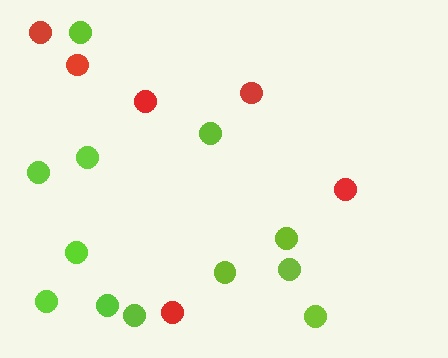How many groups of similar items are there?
There are 2 groups: one group of red circles (6) and one group of lime circles (12).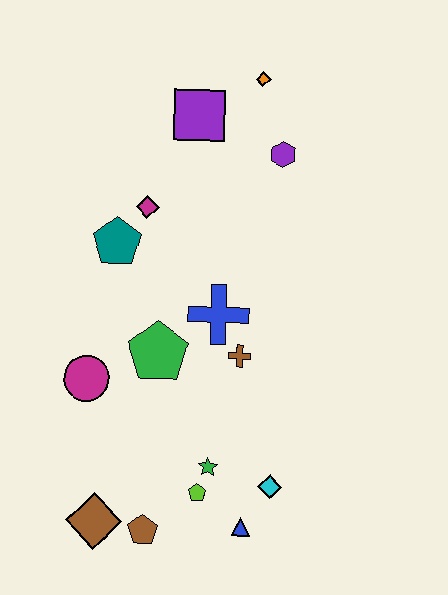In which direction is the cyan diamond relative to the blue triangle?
The cyan diamond is above the blue triangle.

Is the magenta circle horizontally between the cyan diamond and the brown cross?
No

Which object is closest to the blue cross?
The brown cross is closest to the blue cross.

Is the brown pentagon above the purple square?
No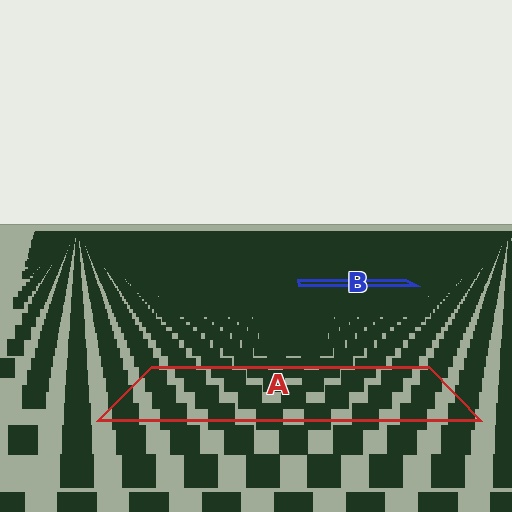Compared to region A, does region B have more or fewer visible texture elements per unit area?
Region B has more texture elements per unit area — they are packed more densely because it is farther away.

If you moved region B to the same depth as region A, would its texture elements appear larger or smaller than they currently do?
They would appear larger. At a closer depth, the same texture elements are projected at a bigger on-screen size.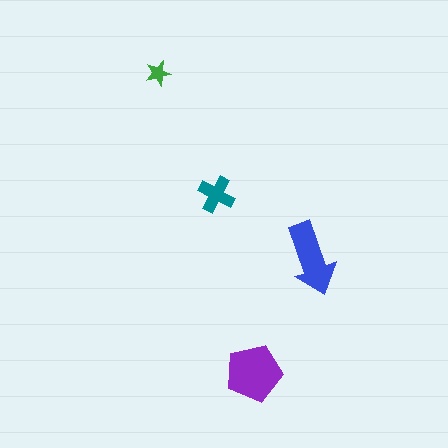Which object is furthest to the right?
The blue arrow is rightmost.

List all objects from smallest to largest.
The green star, the teal cross, the blue arrow, the purple pentagon.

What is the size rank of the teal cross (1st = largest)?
3rd.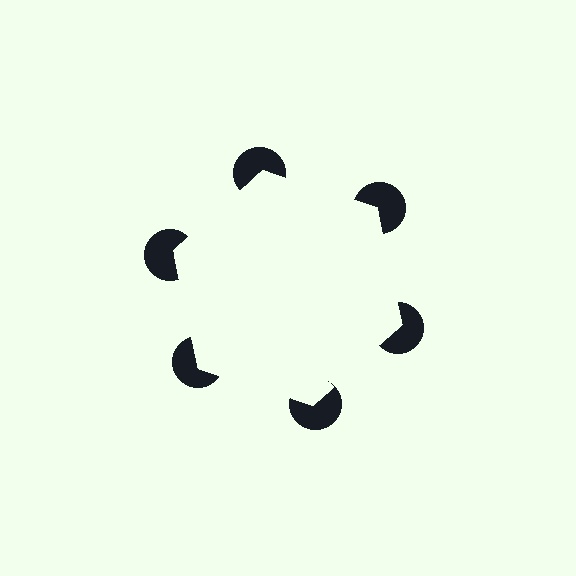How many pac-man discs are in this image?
There are 6 — one at each vertex of the illusory hexagon.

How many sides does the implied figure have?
6 sides.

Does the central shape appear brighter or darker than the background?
It typically appears slightly brighter than the background, even though no actual brightness change is drawn.